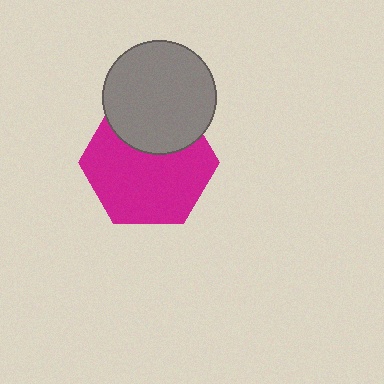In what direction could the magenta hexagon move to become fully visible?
The magenta hexagon could move down. That would shift it out from behind the gray circle entirely.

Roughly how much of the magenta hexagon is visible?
Most of it is visible (roughly 69%).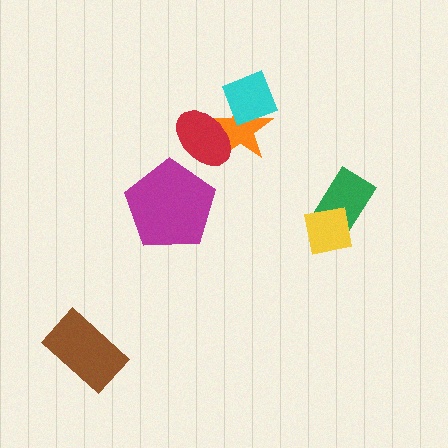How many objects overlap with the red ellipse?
1 object overlaps with the red ellipse.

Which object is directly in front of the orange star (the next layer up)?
The cyan diamond is directly in front of the orange star.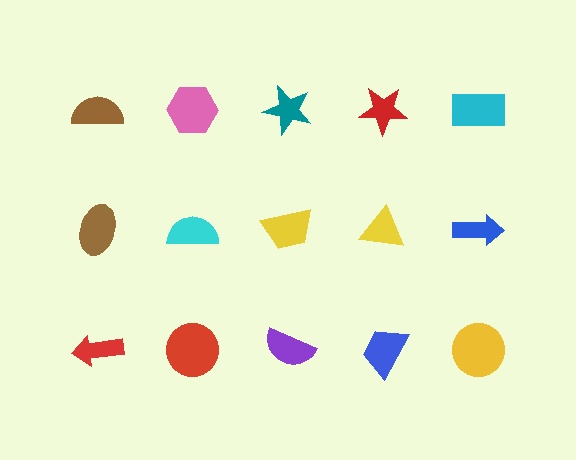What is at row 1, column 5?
A cyan rectangle.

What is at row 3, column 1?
A red arrow.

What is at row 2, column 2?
A cyan semicircle.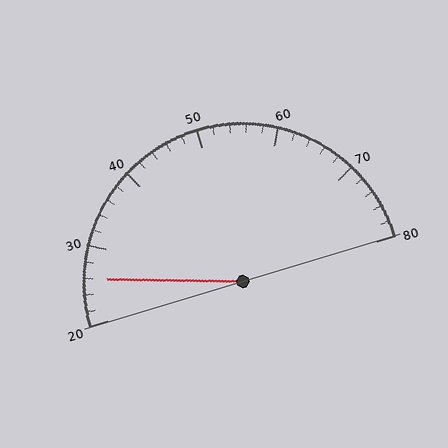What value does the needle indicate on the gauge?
The needle indicates approximately 26.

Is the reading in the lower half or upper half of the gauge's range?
The reading is in the lower half of the range (20 to 80).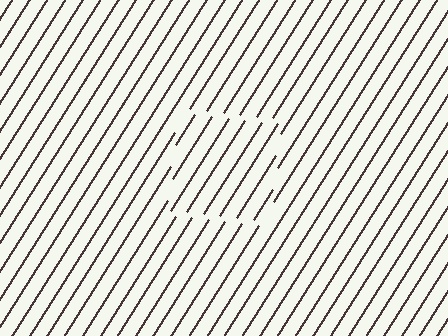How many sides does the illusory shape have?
4 sides — the line-ends trace a square.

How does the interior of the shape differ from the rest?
The interior of the shape contains the same grating, shifted by half a period — the contour is defined by the phase discontinuity where line-ends from the inner and outer gratings abut.